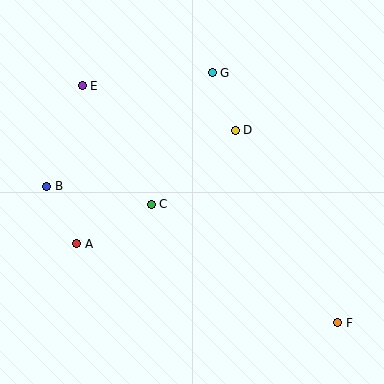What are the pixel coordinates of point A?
Point A is at (77, 244).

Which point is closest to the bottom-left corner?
Point A is closest to the bottom-left corner.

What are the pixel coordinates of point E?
Point E is at (82, 86).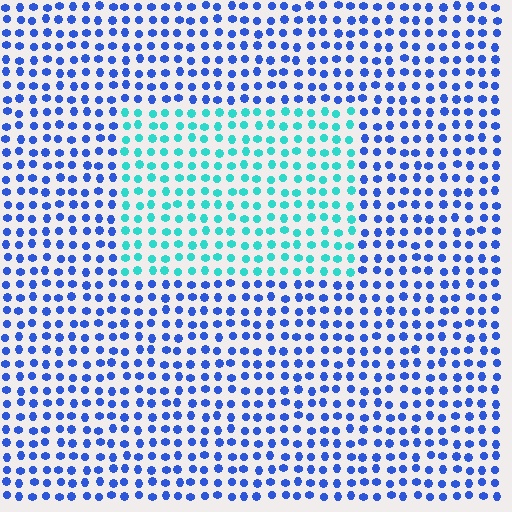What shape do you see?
I see a rectangle.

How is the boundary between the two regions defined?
The boundary is defined purely by a slight shift in hue (about 51 degrees). Spacing, size, and orientation are identical on both sides.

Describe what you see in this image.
The image is filled with small blue elements in a uniform arrangement. A rectangle-shaped region is visible where the elements are tinted to a slightly different hue, forming a subtle color boundary.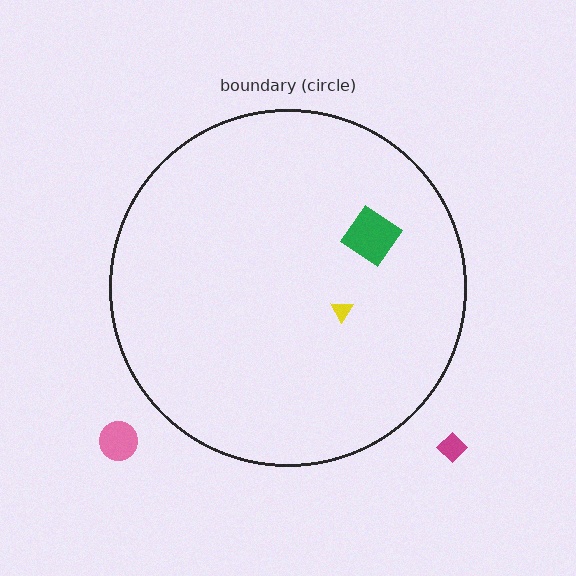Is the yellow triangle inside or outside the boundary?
Inside.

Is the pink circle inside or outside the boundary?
Outside.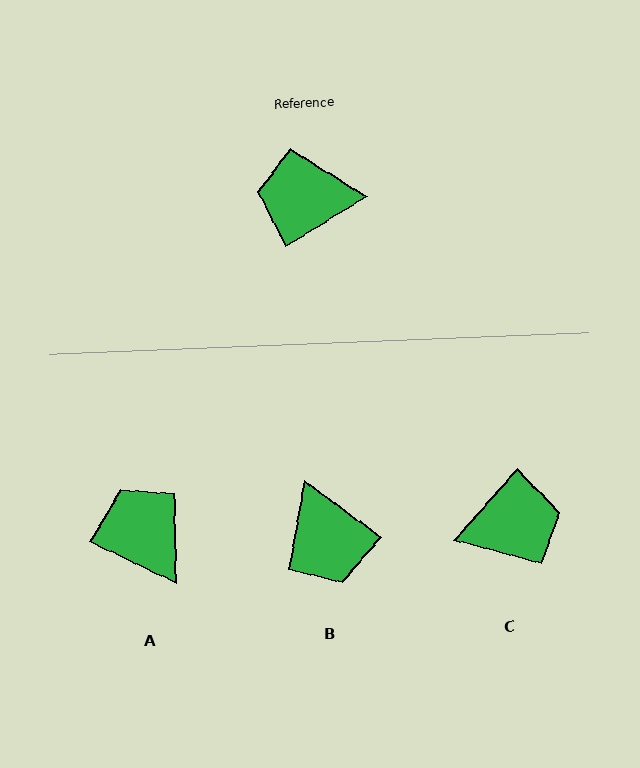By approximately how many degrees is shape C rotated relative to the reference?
Approximately 163 degrees clockwise.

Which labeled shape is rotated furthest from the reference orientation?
C, about 163 degrees away.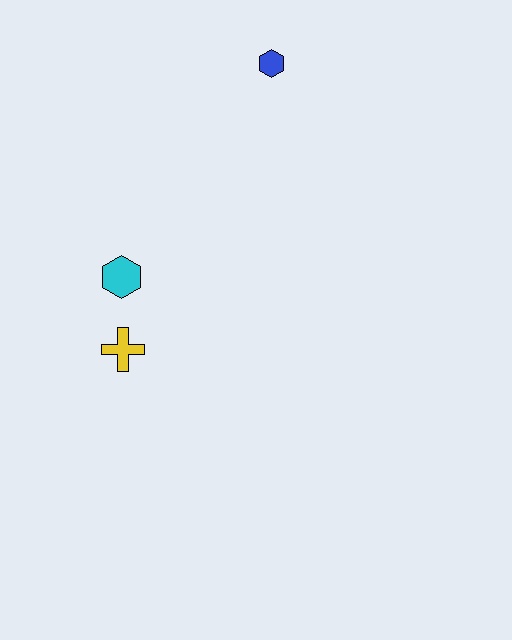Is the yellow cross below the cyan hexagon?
Yes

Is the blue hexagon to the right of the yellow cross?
Yes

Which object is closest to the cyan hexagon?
The yellow cross is closest to the cyan hexagon.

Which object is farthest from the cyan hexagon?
The blue hexagon is farthest from the cyan hexagon.